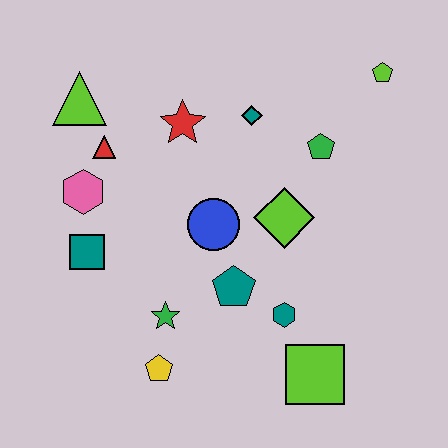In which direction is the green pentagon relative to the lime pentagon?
The green pentagon is below the lime pentagon.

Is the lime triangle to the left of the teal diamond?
Yes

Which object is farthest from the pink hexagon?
The lime pentagon is farthest from the pink hexagon.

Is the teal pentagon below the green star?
No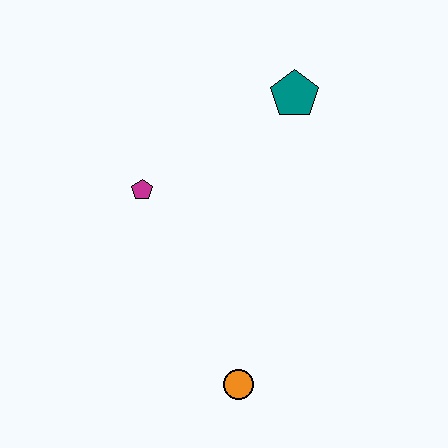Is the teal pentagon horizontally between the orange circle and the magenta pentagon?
No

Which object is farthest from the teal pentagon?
The orange circle is farthest from the teal pentagon.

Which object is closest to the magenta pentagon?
The teal pentagon is closest to the magenta pentagon.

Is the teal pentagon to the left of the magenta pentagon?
No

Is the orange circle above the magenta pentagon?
No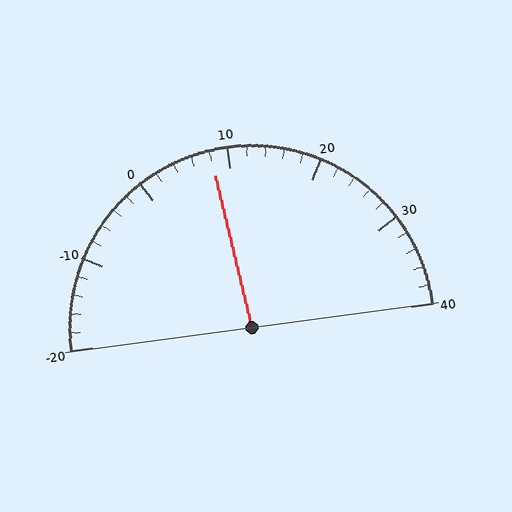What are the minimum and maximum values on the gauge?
The gauge ranges from -20 to 40.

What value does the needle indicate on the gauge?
The needle indicates approximately 8.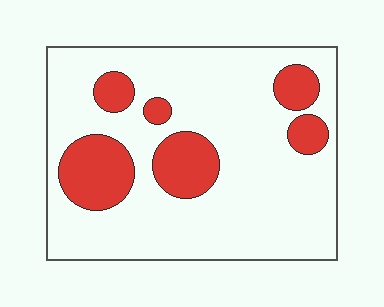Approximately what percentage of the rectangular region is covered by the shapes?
Approximately 20%.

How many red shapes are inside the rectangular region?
6.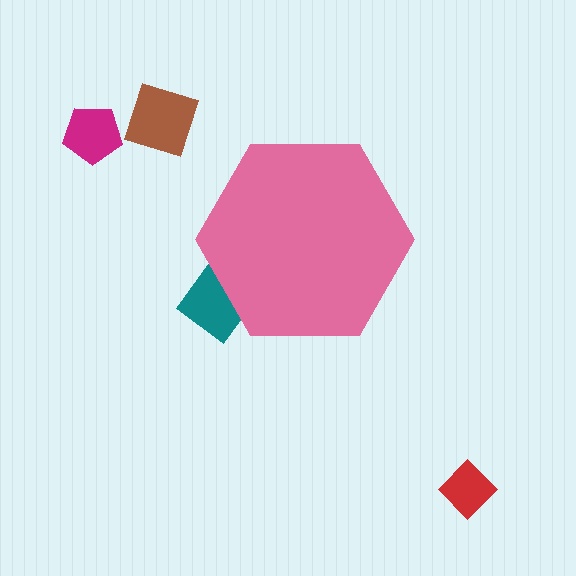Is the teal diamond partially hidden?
Yes, the teal diamond is partially hidden behind the pink hexagon.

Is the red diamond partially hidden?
No, the red diamond is fully visible.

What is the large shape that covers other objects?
A pink hexagon.